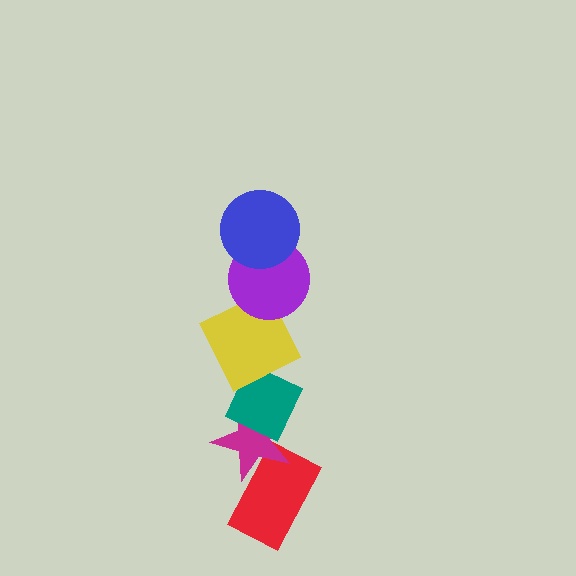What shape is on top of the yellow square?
The purple circle is on top of the yellow square.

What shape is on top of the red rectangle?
The magenta star is on top of the red rectangle.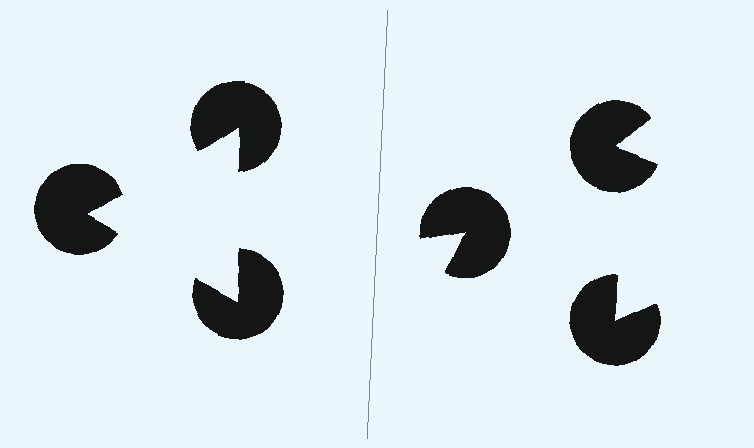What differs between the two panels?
The pac-man discs are positioned identically on both sides; only the wedge orientations differ. On the left they align to a triangle; on the right they are misaligned.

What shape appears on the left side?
An illusory triangle.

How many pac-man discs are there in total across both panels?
6 — 3 on each side.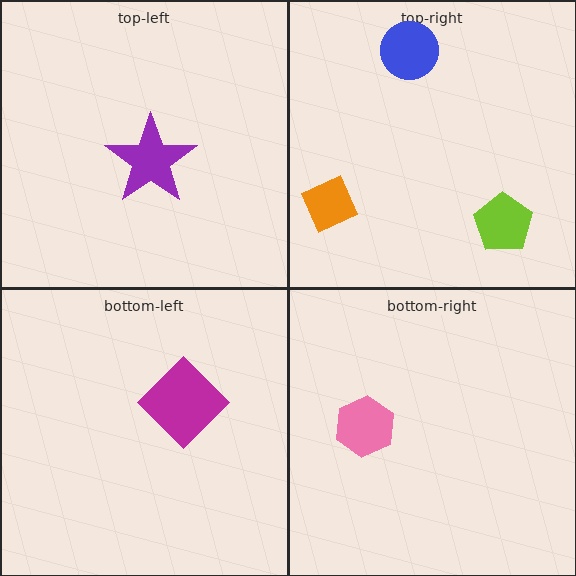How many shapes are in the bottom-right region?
1.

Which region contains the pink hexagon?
The bottom-right region.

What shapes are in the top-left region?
The purple star.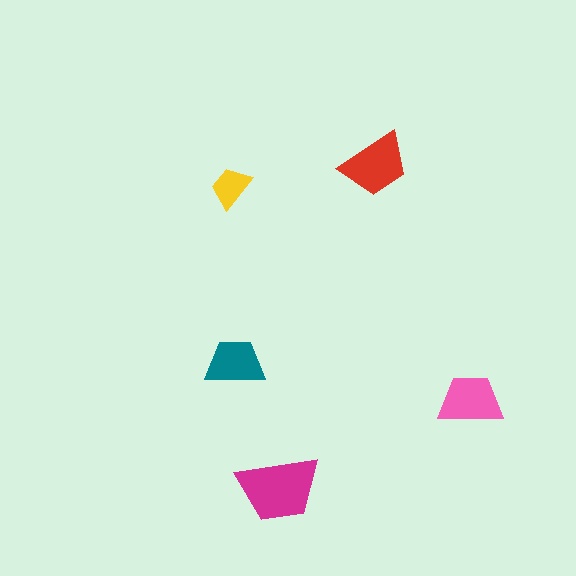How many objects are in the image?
There are 5 objects in the image.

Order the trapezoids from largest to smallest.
the magenta one, the red one, the pink one, the teal one, the yellow one.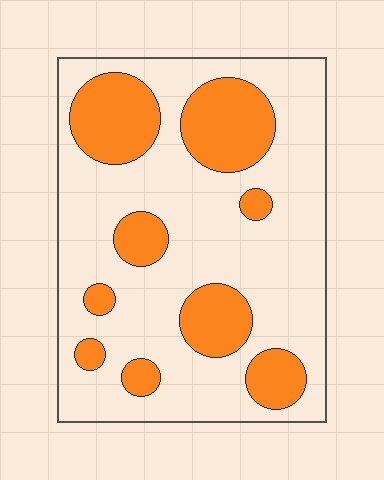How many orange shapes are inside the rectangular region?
9.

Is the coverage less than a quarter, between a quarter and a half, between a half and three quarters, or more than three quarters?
Between a quarter and a half.